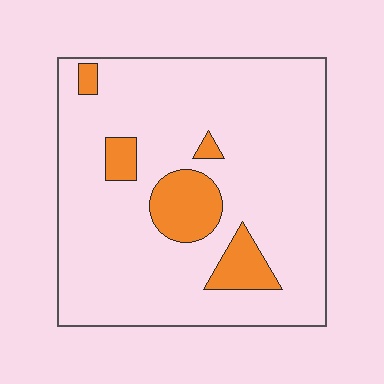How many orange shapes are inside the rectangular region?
5.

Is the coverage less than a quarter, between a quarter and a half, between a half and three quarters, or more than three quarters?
Less than a quarter.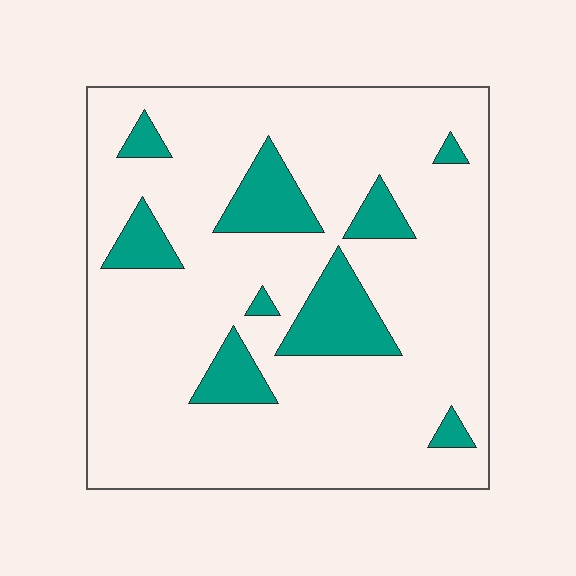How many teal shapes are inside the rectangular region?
9.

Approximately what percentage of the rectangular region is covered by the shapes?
Approximately 15%.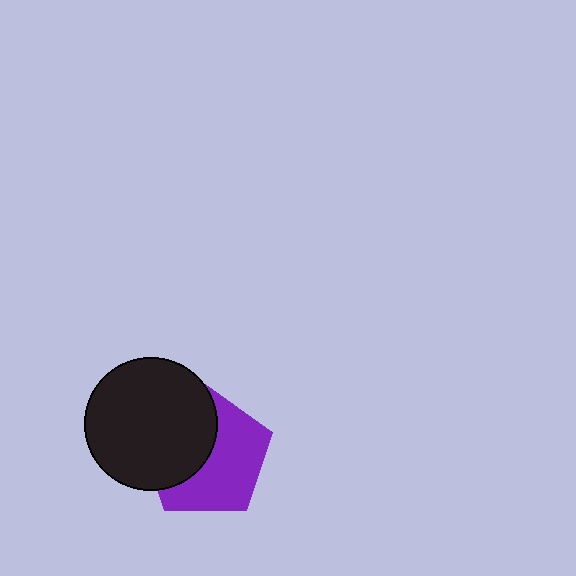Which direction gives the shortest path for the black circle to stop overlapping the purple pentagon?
Moving left gives the shortest separation.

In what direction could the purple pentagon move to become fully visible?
The purple pentagon could move right. That would shift it out from behind the black circle entirely.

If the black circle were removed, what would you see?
You would see the complete purple pentagon.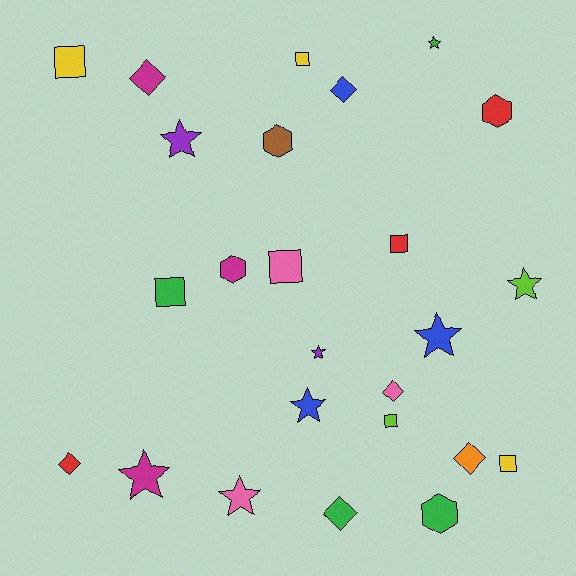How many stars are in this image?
There are 8 stars.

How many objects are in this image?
There are 25 objects.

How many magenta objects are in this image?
There are 3 magenta objects.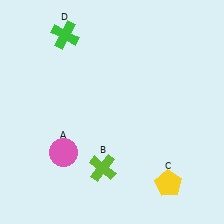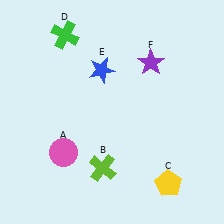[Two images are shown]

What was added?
A blue star (E), a purple star (F) were added in Image 2.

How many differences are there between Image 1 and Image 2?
There are 2 differences between the two images.